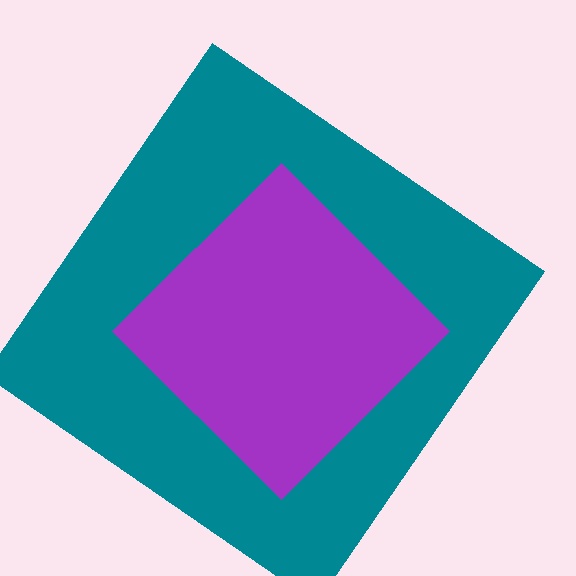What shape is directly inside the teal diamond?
The purple diamond.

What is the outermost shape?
The teal diamond.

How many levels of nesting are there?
2.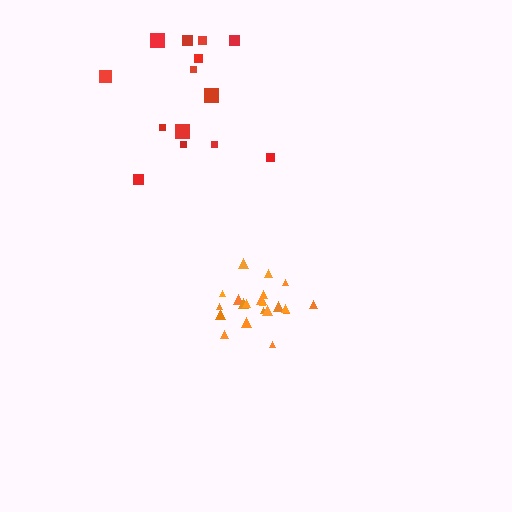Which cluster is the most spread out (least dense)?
Red.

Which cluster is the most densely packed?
Orange.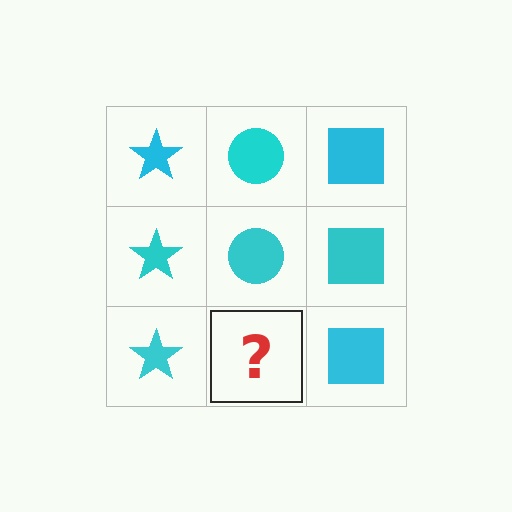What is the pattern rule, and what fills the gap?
The rule is that each column has a consistent shape. The gap should be filled with a cyan circle.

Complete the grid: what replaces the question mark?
The question mark should be replaced with a cyan circle.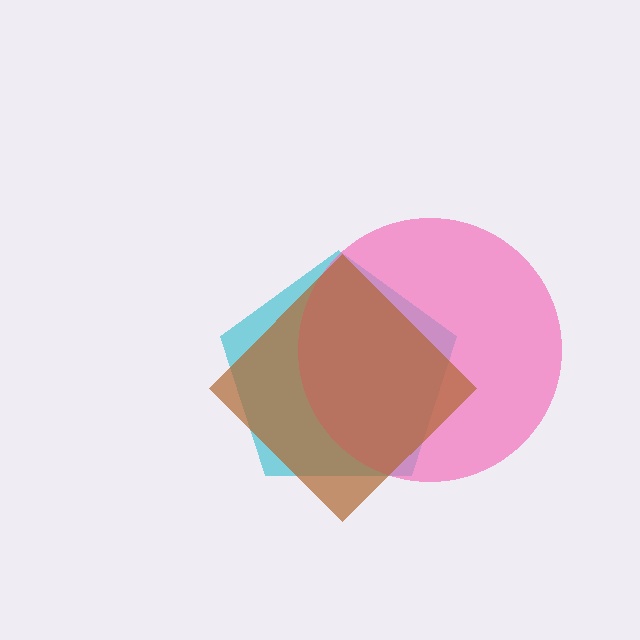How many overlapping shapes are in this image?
There are 3 overlapping shapes in the image.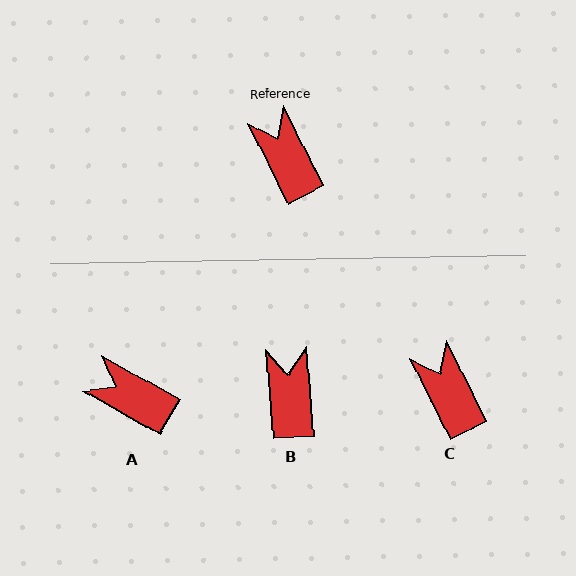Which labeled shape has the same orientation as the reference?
C.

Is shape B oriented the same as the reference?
No, it is off by about 22 degrees.